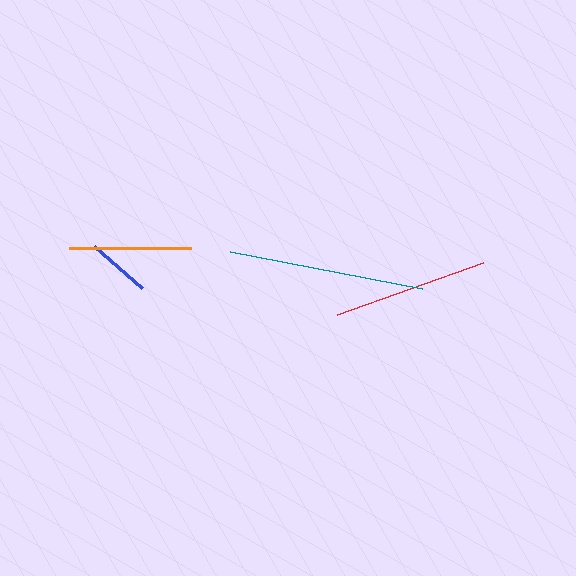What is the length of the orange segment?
The orange segment is approximately 122 pixels long.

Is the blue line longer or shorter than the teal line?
The teal line is longer than the blue line.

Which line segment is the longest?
The teal line is the longest at approximately 196 pixels.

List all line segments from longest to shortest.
From longest to shortest: teal, red, orange, blue.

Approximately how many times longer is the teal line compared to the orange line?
The teal line is approximately 1.6 times the length of the orange line.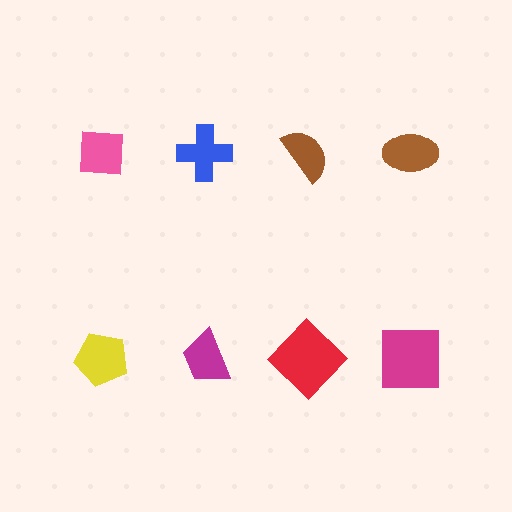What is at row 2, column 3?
A red diamond.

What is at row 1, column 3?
A brown semicircle.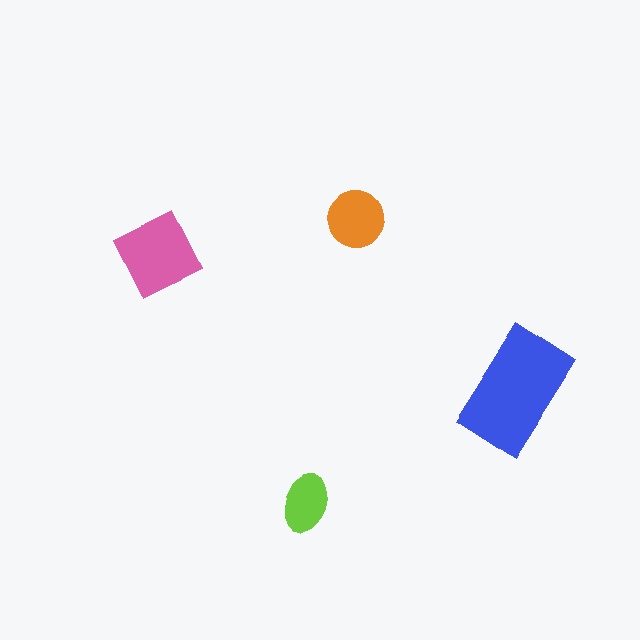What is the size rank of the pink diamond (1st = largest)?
2nd.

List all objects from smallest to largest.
The lime ellipse, the orange circle, the pink diamond, the blue rectangle.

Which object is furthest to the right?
The blue rectangle is rightmost.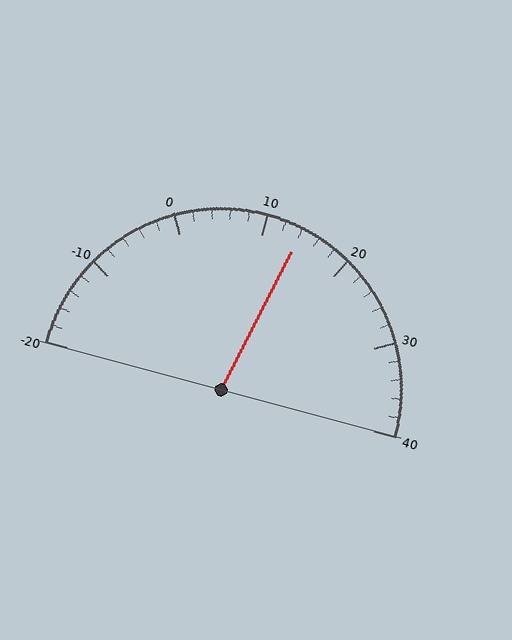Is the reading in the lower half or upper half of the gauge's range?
The reading is in the upper half of the range (-20 to 40).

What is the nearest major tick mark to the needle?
The nearest major tick mark is 10.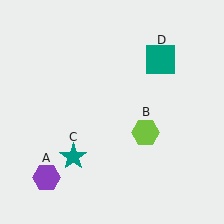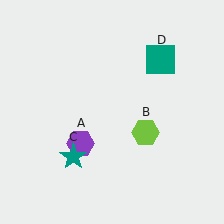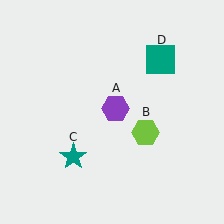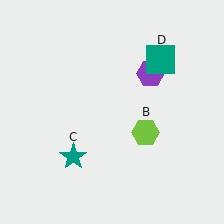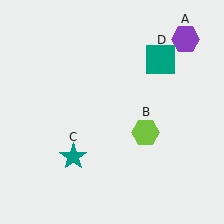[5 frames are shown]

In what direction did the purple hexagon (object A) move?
The purple hexagon (object A) moved up and to the right.